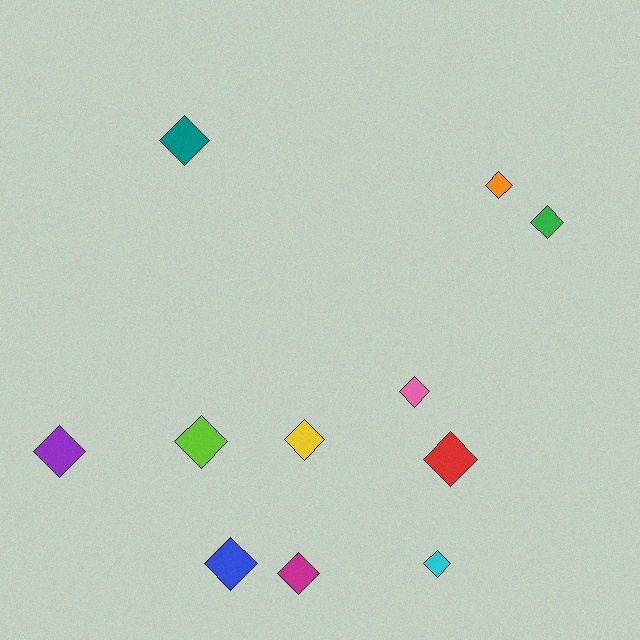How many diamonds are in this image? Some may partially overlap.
There are 11 diamonds.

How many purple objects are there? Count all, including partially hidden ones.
There is 1 purple object.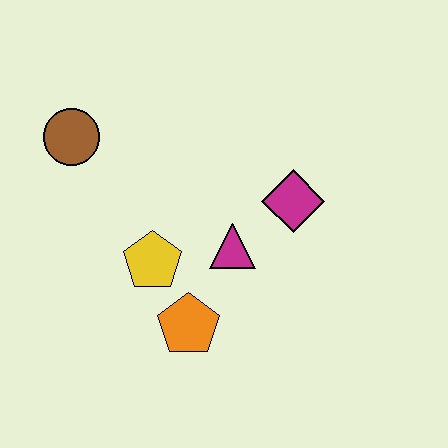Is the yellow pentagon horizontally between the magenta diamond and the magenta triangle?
No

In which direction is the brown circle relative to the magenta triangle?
The brown circle is to the left of the magenta triangle.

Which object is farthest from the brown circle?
The magenta diamond is farthest from the brown circle.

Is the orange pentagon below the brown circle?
Yes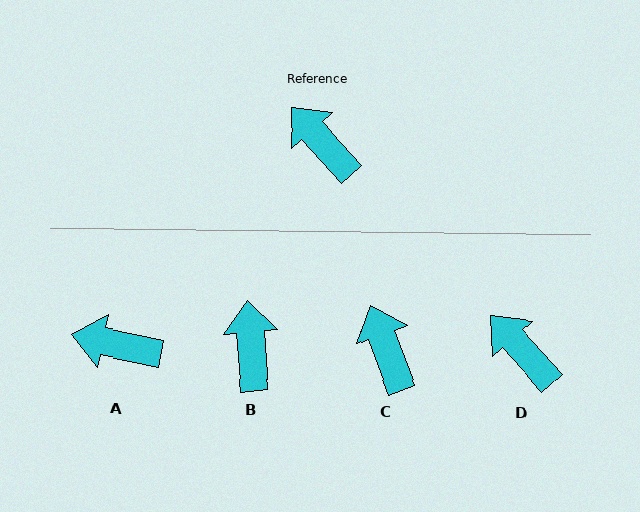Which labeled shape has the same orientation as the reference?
D.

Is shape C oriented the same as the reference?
No, it is off by about 22 degrees.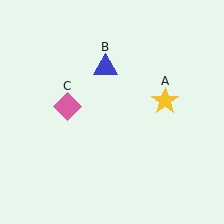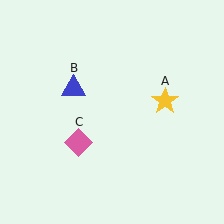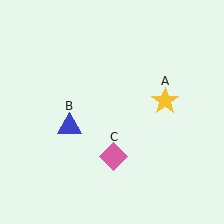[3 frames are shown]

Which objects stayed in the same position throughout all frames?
Yellow star (object A) remained stationary.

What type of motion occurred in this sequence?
The blue triangle (object B), pink diamond (object C) rotated counterclockwise around the center of the scene.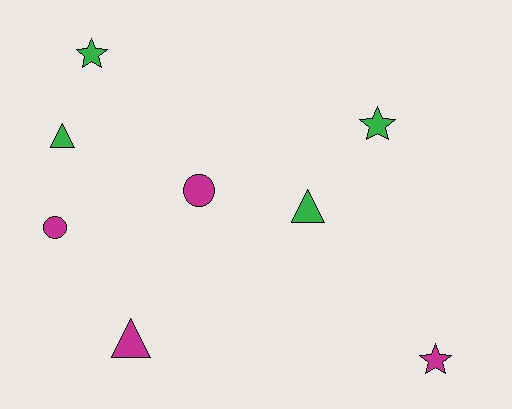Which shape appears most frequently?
Triangle, with 3 objects.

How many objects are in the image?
There are 8 objects.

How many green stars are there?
There are 2 green stars.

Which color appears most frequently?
Green, with 4 objects.